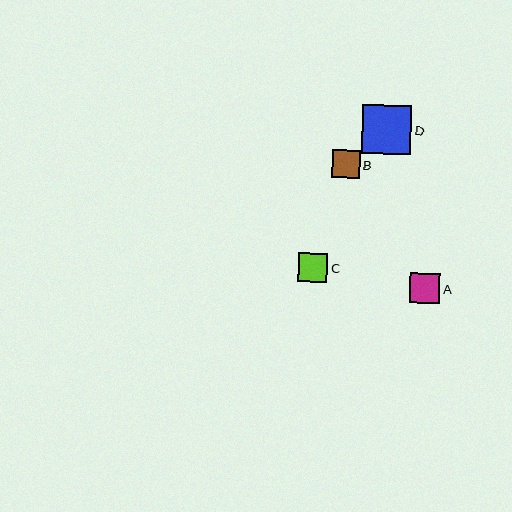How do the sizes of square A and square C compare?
Square A and square C are approximately the same size.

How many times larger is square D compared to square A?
Square D is approximately 1.6 times the size of square A.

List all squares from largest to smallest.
From largest to smallest: D, A, C, B.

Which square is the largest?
Square D is the largest with a size of approximately 49 pixels.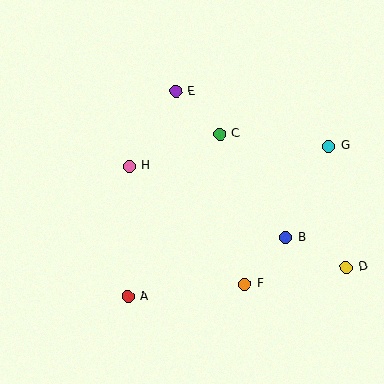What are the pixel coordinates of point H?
Point H is at (129, 166).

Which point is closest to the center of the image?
Point C at (220, 134) is closest to the center.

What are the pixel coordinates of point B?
Point B is at (286, 238).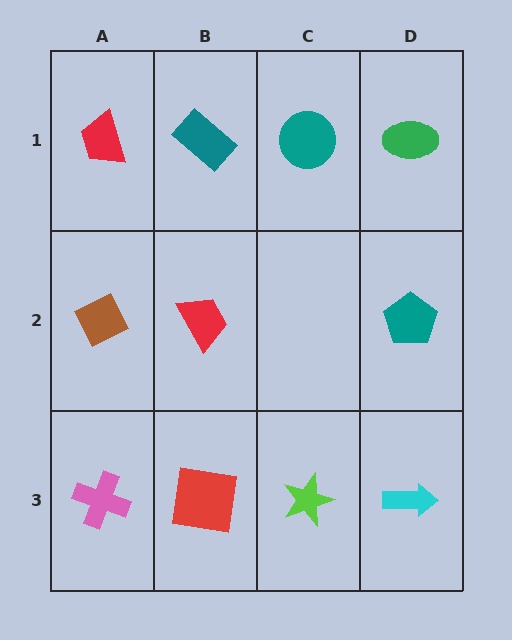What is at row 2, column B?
A red trapezoid.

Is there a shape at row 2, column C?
No, that cell is empty.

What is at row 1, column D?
A green ellipse.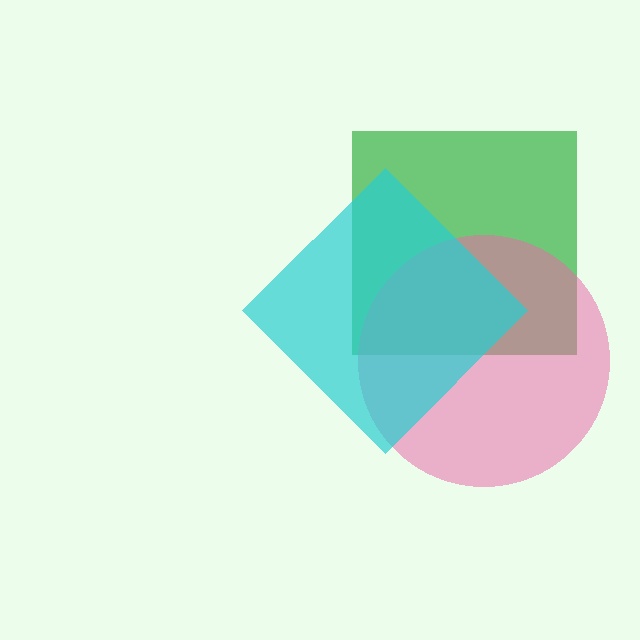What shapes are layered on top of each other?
The layered shapes are: a green square, a pink circle, a cyan diamond.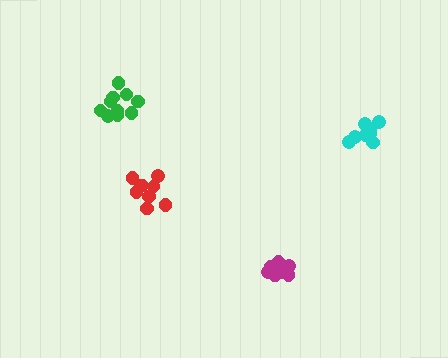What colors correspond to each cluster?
The clusters are colored: cyan, magenta, red, green.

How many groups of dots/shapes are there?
There are 4 groups.